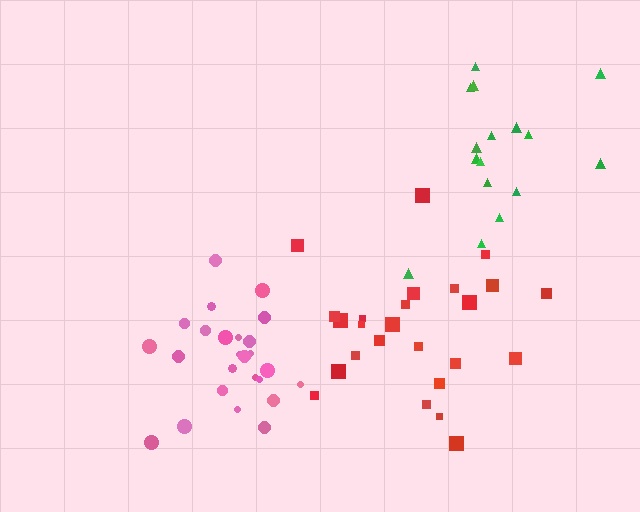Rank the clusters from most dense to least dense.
pink, red, green.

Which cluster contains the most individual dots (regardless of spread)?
Pink (25).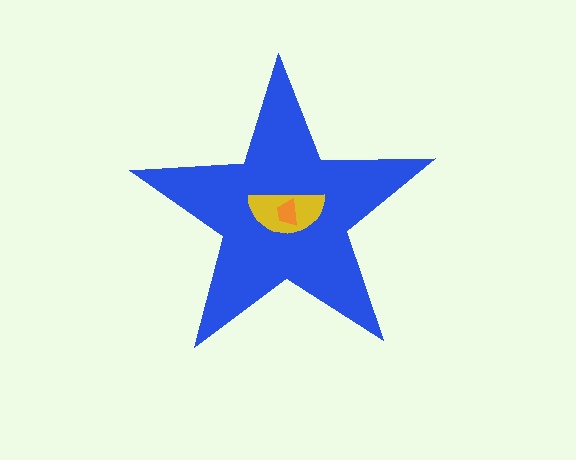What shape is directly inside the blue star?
The yellow semicircle.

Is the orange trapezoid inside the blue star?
Yes.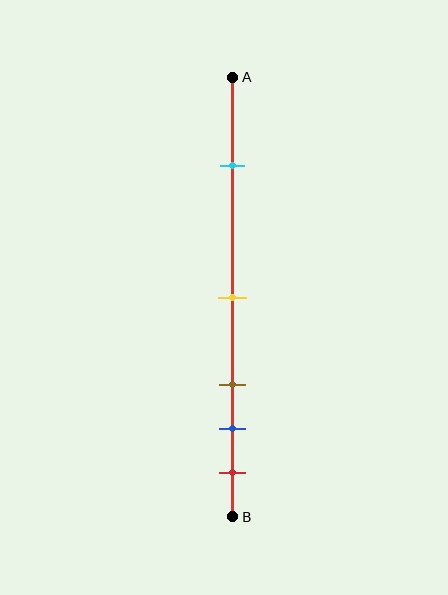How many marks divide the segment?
There are 5 marks dividing the segment.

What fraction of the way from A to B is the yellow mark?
The yellow mark is approximately 50% (0.5) of the way from A to B.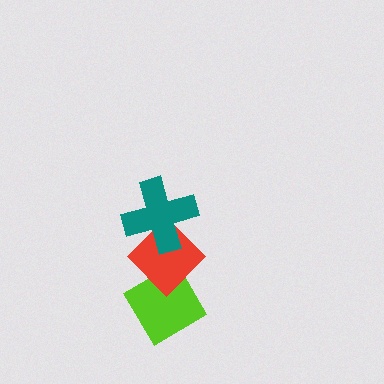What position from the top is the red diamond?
The red diamond is 2nd from the top.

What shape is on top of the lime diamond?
The red diamond is on top of the lime diamond.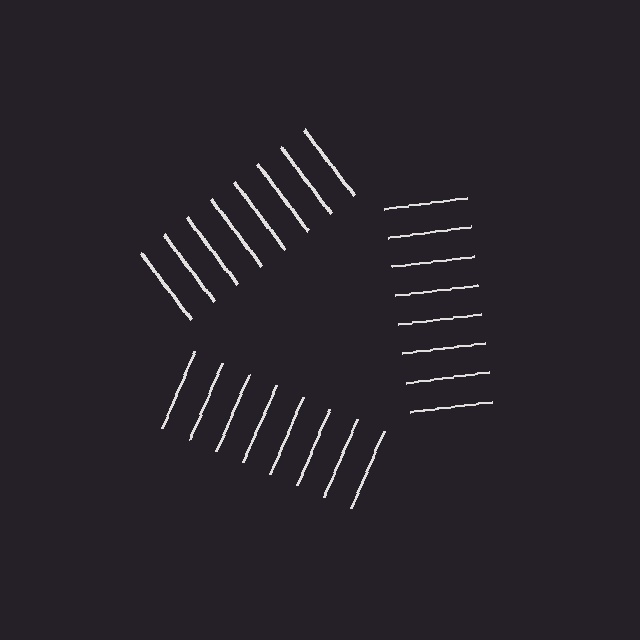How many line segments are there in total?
24 — 8 along each of the 3 edges.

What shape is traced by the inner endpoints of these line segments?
An illusory triangle — the line segments terminate on its edges but no continuous stroke is drawn.